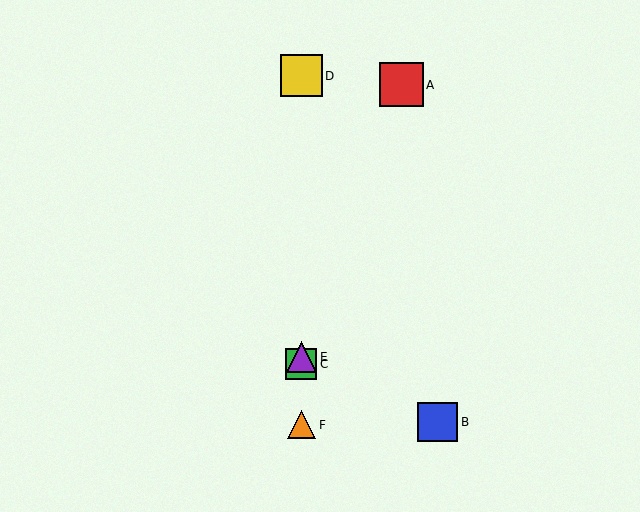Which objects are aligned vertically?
Objects C, D, E, F are aligned vertically.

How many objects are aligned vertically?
4 objects (C, D, E, F) are aligned vertically.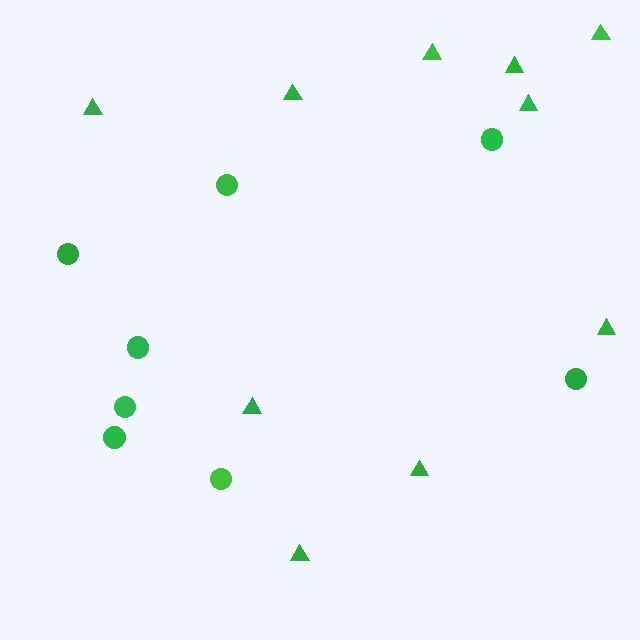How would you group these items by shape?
There are 2 groups: one group of circles (8) and one group of triangles (10).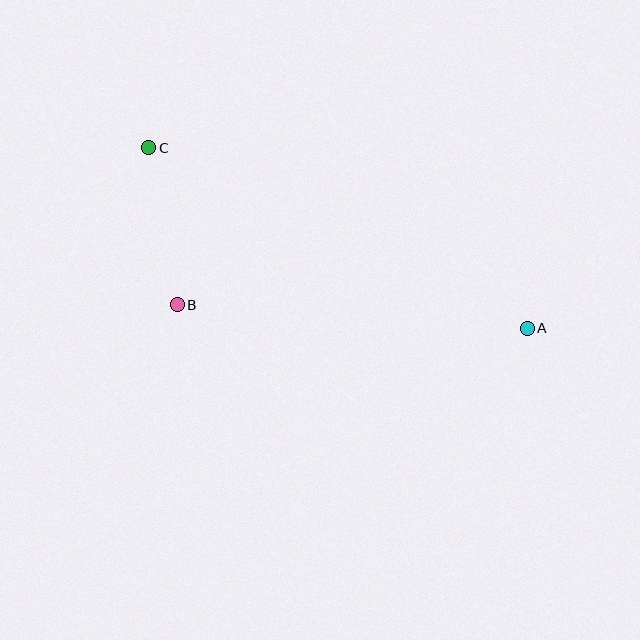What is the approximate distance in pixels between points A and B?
The distance between A and B is approximately 351 pixels.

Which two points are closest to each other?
Points B and C are closest to each other.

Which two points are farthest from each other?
Points A and C are farthest from each other.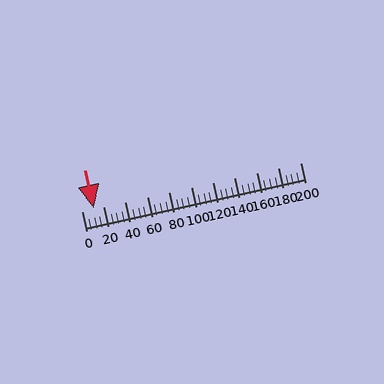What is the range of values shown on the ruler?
The ruler shows values from 0 to 200.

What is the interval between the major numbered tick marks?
The major tick marks are spaced 20 units apart.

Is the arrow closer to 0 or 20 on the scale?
The arrow is closer to 20.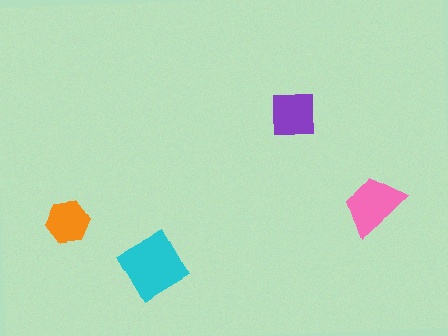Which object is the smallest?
The orange hexagon.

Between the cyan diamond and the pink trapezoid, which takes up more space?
The cyan diamond.